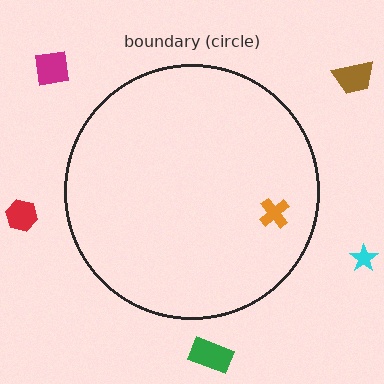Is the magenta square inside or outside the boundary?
Outside.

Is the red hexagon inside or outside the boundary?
Outside.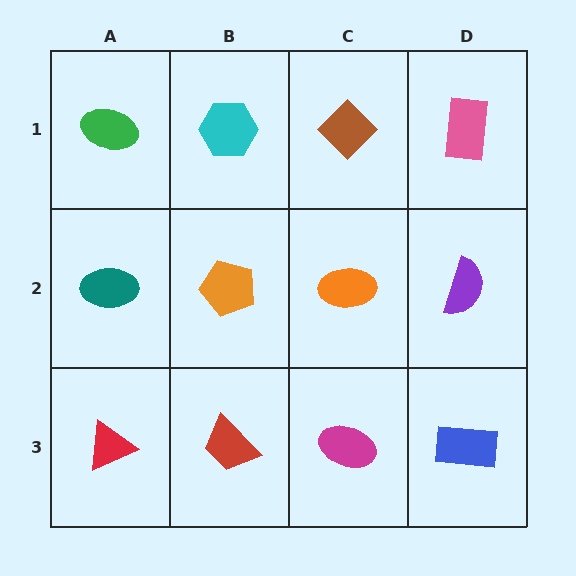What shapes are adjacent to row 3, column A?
A teal ellipse (row 2, column A), a red trapezoid (row 3, column B).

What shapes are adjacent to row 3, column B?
An orange pentagon (row 2, column B), a red triangle (row 3, column A), a magenta ellipse (row 3, column C).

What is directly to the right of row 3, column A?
A red trapezoid.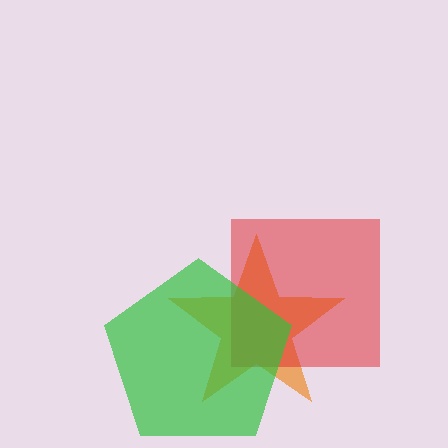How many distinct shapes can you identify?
There are 3 distinct shapes: an orange star, a red square, a green pentagon.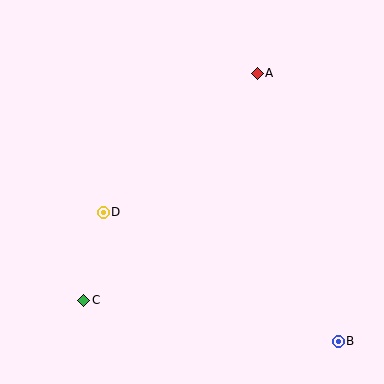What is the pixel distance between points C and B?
The distance between C and B is 258 pixels.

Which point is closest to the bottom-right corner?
Point B is closest to the bottom-right corner.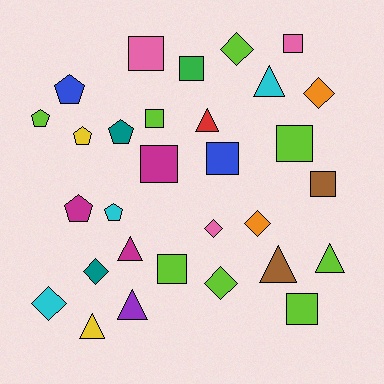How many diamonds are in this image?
There are 7 diamonds.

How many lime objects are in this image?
There are 8 lime objects.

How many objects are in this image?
There are 30 objects.